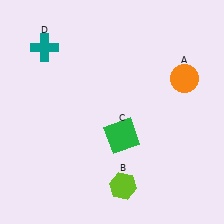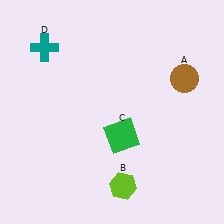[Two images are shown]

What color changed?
The circle (A) changed from orange in Image 1 to brown in Image 2.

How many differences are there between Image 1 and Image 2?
There is 1 difference between the two images.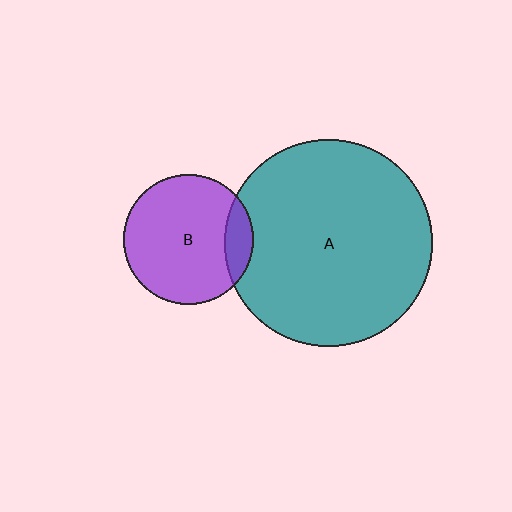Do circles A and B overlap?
Yes.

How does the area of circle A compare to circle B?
Approximately 2.5 times.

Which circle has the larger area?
Circle A (teal).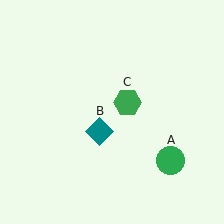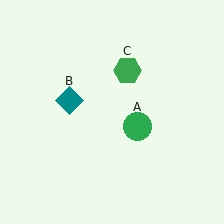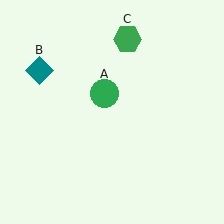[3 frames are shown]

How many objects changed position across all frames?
3 objects changed position: green circle (object A), teal diamond (object B), green hexagon (object C).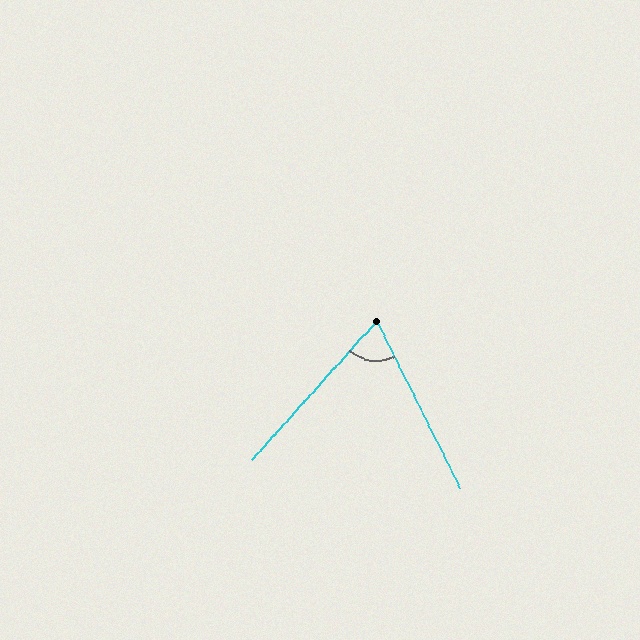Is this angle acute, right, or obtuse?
It is acute.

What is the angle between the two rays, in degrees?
Approximately 68 degrees.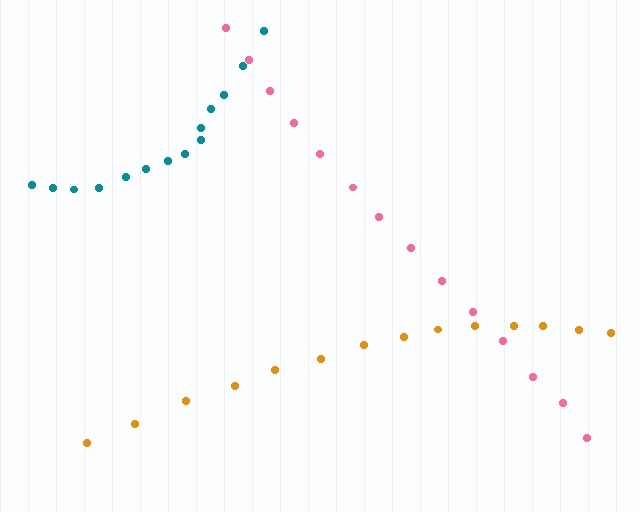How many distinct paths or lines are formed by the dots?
There are 3 distinct paths.